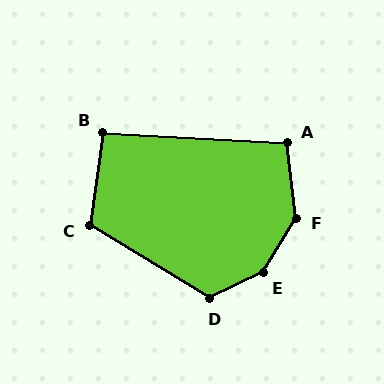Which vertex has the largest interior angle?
E, at approximately 147 degrees.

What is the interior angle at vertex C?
Approximately 114 degrees (obtuse).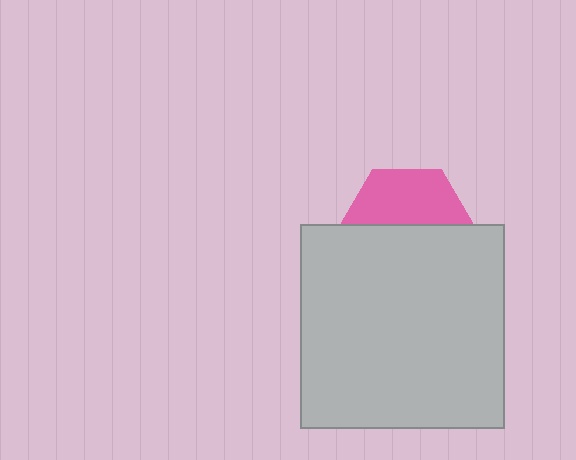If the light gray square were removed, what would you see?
You would see the complete pink hexagon.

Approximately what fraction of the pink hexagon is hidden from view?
Roughly 56% of the pink hexagon is hidden behind the light gray square.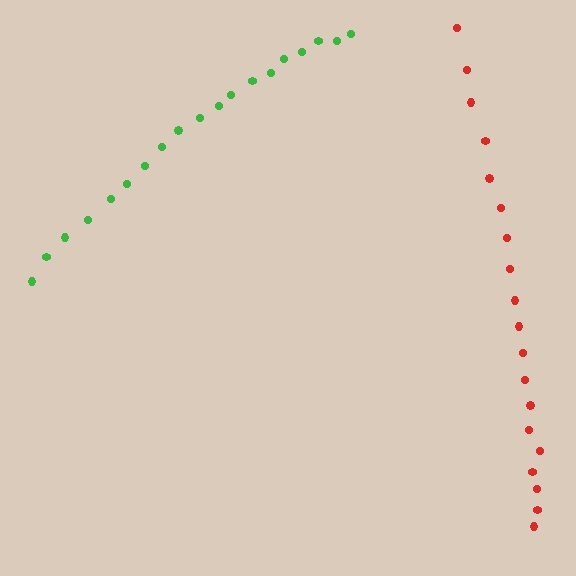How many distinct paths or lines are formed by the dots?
There are 2 distinct paths.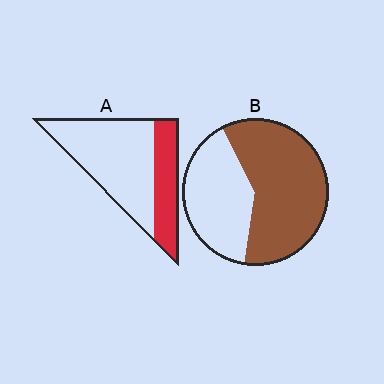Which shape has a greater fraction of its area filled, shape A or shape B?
Shape B.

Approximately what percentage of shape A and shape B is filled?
A is approximately 30% and B is approximately 60%.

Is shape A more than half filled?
No.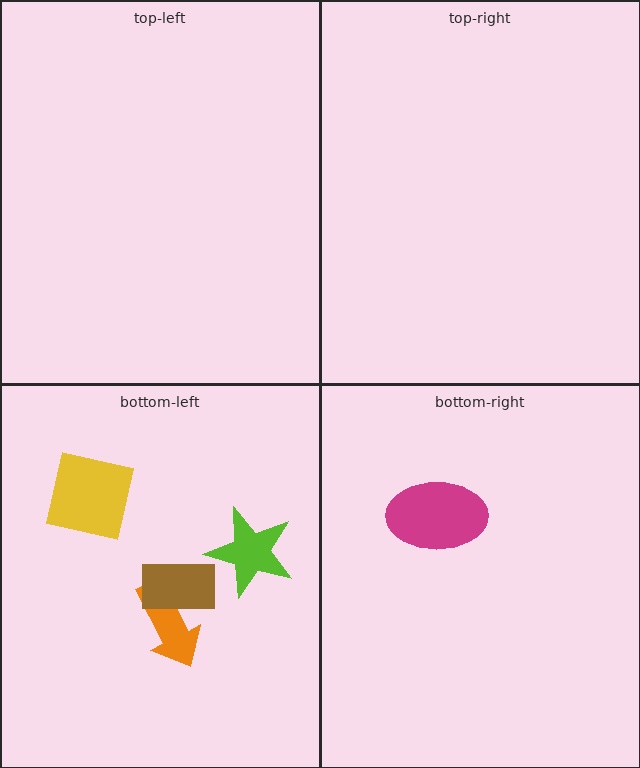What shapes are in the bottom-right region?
The magenta ellipse.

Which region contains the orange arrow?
The bottom-left region.